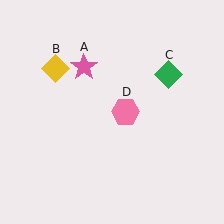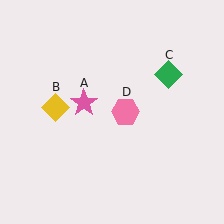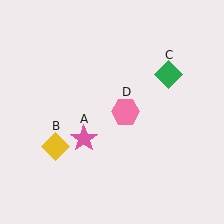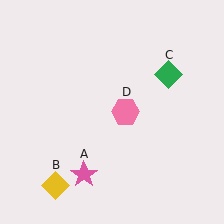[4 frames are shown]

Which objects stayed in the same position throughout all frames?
Green diamond (object C) and pink hexagon (object D) remained stationary.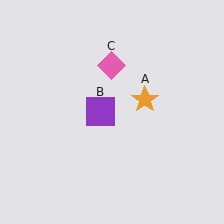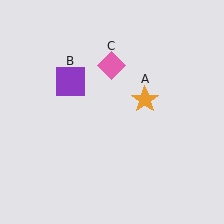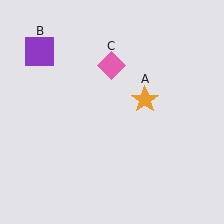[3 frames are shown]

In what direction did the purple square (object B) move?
The purple square (object B) moved up and to the left.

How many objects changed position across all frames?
1 object changed position: purple square (object B).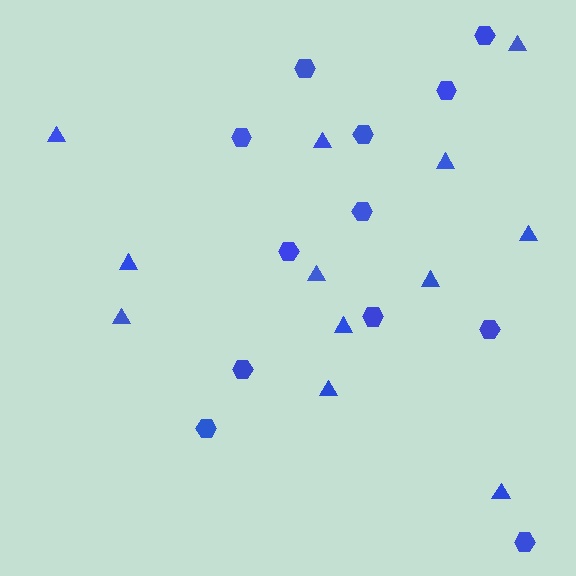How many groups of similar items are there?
There are 2 groups: one group of hexagons (12) and one group of triangles (12).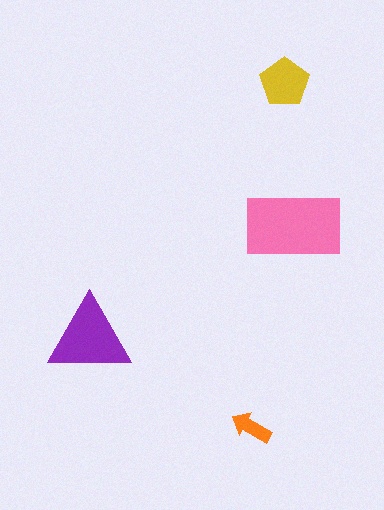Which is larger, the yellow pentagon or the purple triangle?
The purple triangle.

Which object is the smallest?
The orange arrow.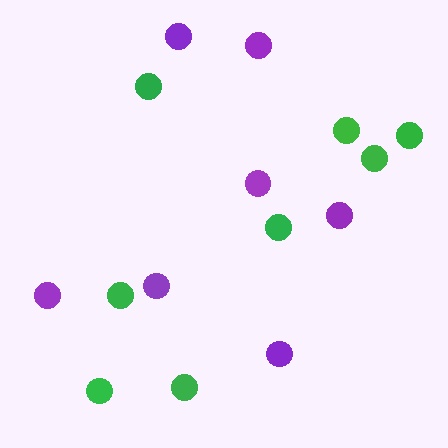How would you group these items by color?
There are 2 groups: one group of purple circles (7) and one group of green circles (8).